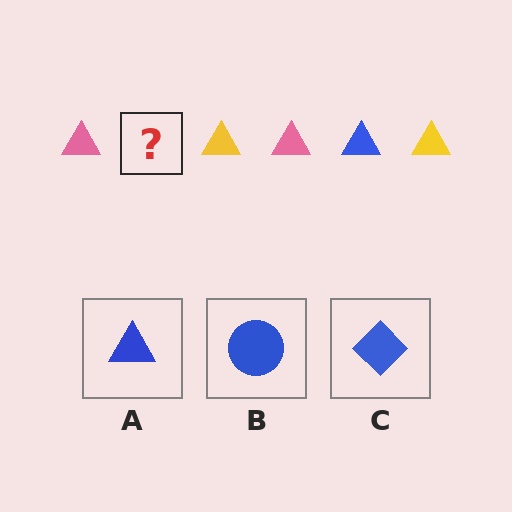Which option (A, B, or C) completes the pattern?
A.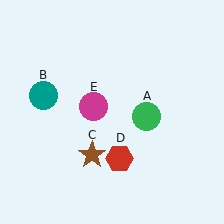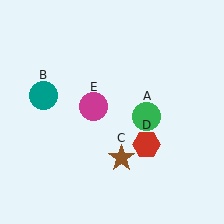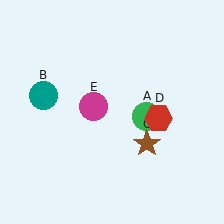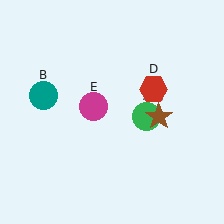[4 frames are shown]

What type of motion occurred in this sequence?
The brown star (object C), red hexagon (object D) rotated counterclockwise around the center of the scene.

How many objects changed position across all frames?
2 objects changed position: brown star (object C), red hexagon (object D).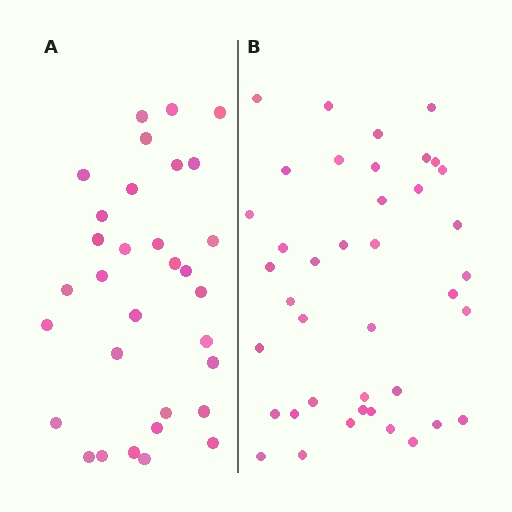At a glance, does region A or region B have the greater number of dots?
Region B (the right region) has more dots.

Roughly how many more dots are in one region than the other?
Region B has roughly 8 or so more dots than region A.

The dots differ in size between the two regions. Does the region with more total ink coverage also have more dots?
No. Region A has more total ink coverage because its dots are larger, but region B actually contains more individual dots. Total area can be misleading — the number of items is what matters here.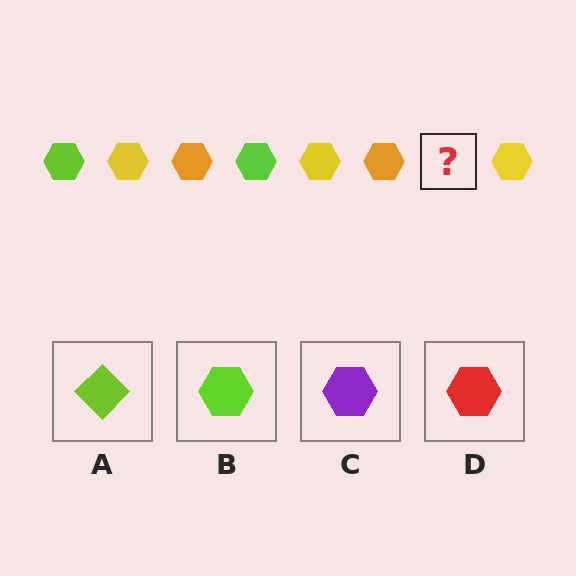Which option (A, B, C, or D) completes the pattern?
B.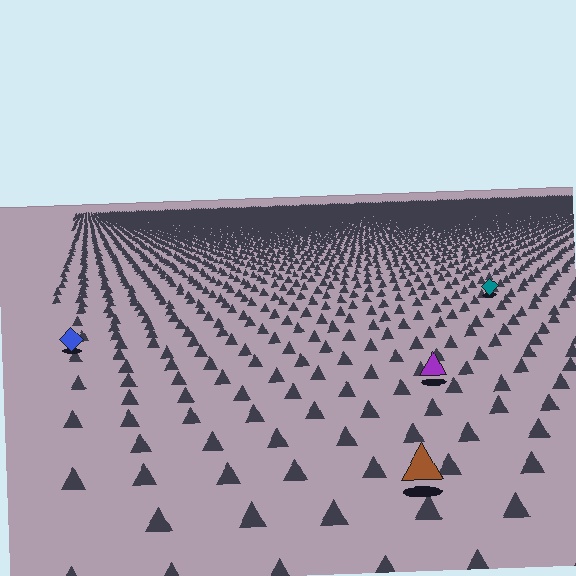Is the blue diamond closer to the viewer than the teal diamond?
Yes. The blue diamond is closer — you can tell from the texture gradient: the ground texture is coarser near it.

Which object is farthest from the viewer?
The teal diamond is farthest from the viewer. It appears smaller and the ground texture around it is denser.